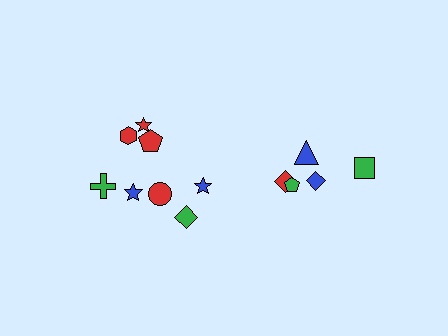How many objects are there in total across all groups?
There are 13 objects.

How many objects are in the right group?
There are 5 objects.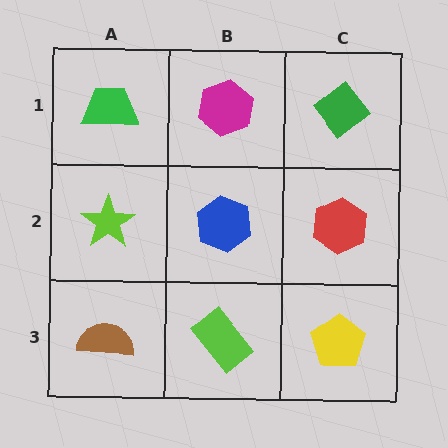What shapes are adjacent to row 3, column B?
A blue hexagon (row 2, column B), a brown semicircle (row 3, column A), a yellow pentagon (row 3, column C).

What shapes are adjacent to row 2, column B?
A magenta hexagon (row 1, column B), a lime rectangle (row 3, column B), a lime star (row 2, column A), a red hexagon (row 2, column C).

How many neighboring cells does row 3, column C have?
2.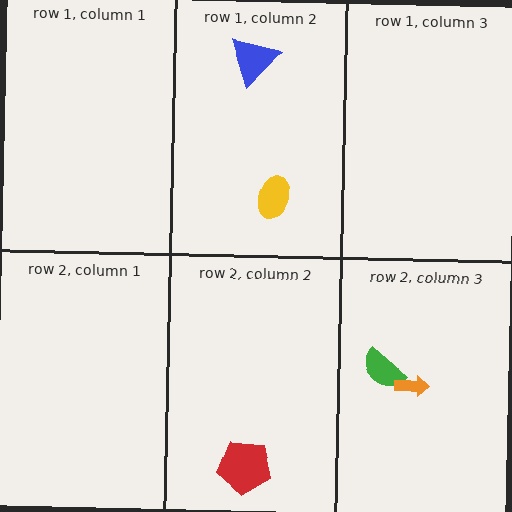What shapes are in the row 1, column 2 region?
The yellow ellipse, the blue triangle.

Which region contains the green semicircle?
The row 2, column 3 region.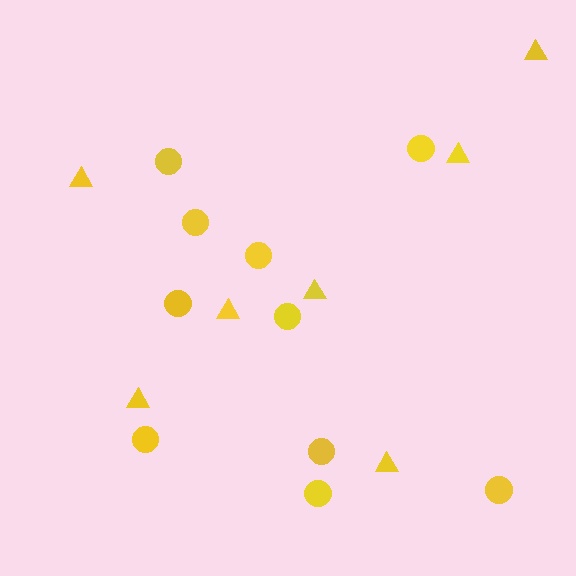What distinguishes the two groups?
There are 2 groups: one group of triangles (7) and one group of circles (10).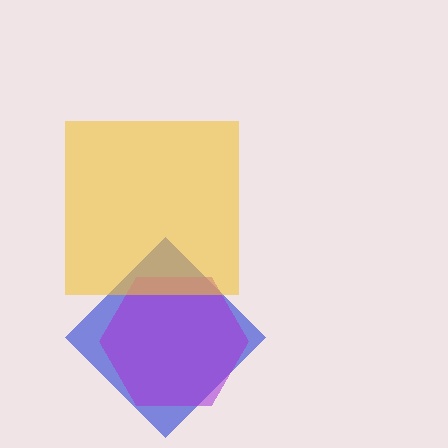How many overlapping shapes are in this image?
There are 3 overlapping shapes in the image.